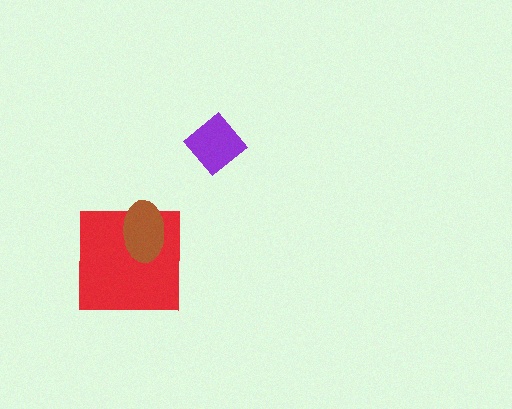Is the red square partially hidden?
Yes, it is partially covered by another shape.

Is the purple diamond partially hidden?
No, no other shape covers it.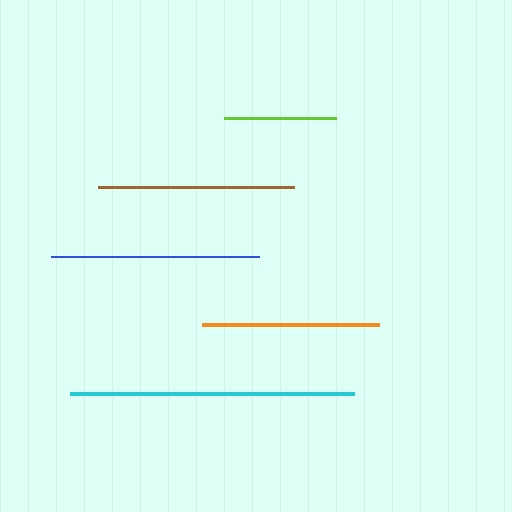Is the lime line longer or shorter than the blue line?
The blue line is longer than the lime line.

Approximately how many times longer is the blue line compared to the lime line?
The blue line is approximately 1.8 times the length of the lime line.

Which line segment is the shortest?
The lime line is the shortest at approximately 113 pixels.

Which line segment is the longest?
The cyan line is the longest at approximately 283 pixels.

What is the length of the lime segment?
The lime segment is approximately 113 pixels long.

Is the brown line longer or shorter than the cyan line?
The cyan line is longer than the brown line.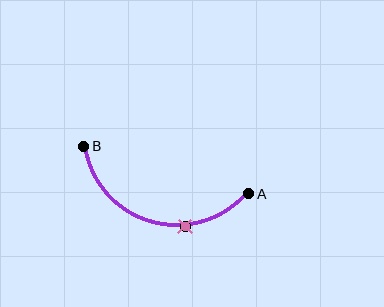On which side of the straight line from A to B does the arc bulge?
The arc bulges below the straight line connecting A and B.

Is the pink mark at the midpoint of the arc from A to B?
No. The pink mark lies on the arc but is closer to endpoint A. The arc midpoint would be at the point on the curve equidistant along the arc from both A and B.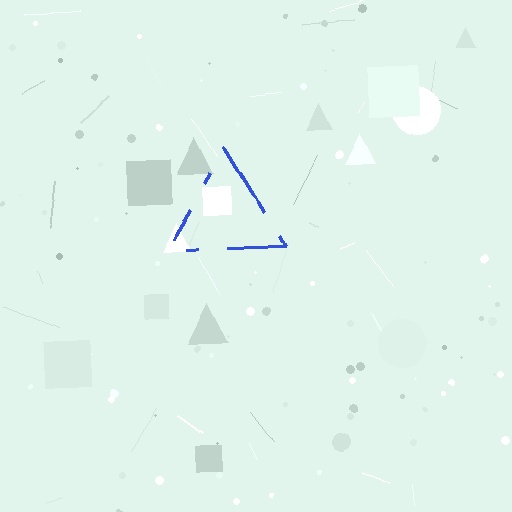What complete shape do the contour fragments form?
The contour fragments form a triangle.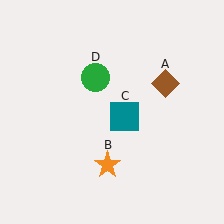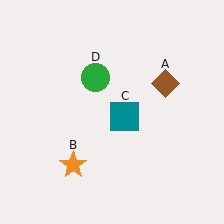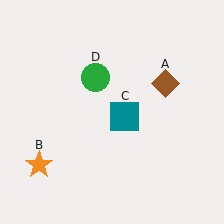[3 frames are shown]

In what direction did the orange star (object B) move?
The orange star (object B) moved left.